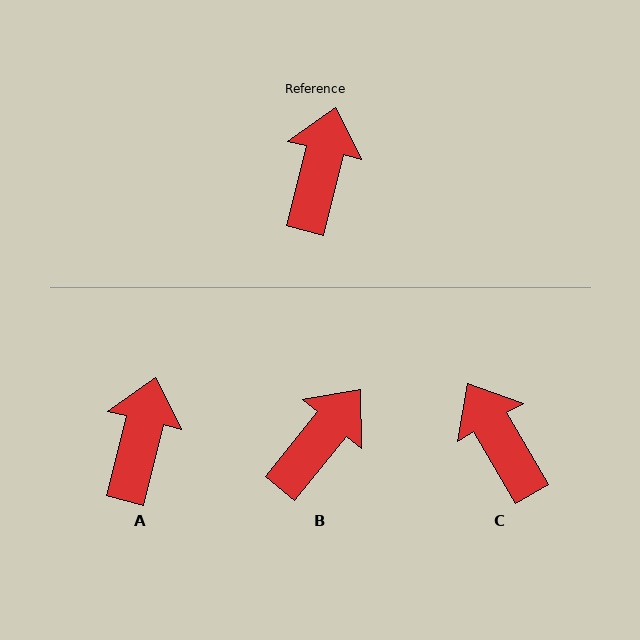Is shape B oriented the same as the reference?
No, it is off by about 25 degrees.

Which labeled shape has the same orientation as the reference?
A.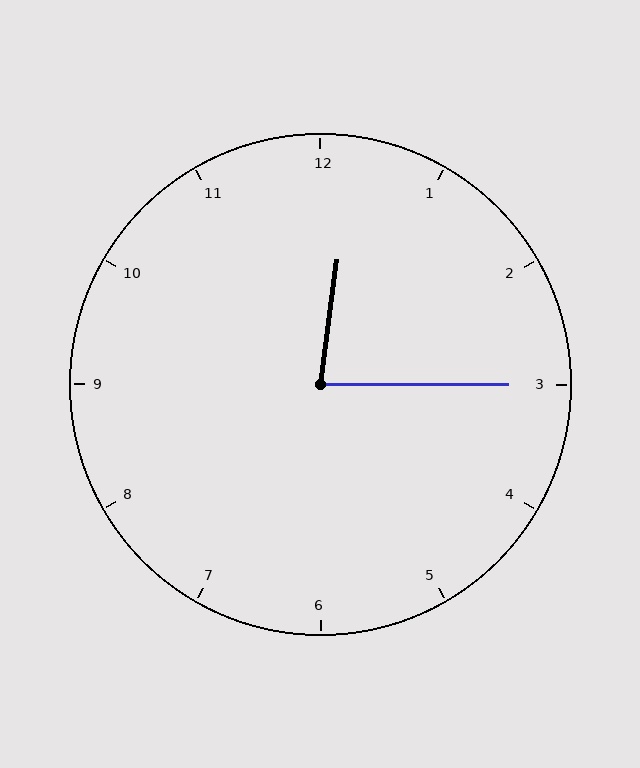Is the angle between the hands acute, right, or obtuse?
It is acute.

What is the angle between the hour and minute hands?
Approximately 82 degrees.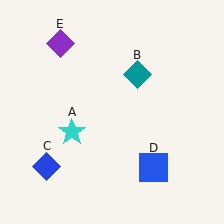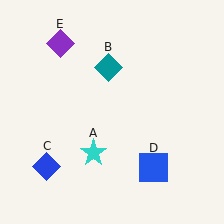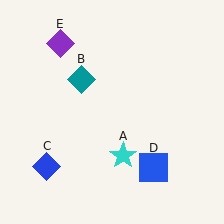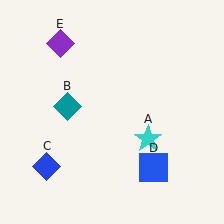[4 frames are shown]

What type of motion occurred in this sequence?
The cyan star (object A), teal diamond (object B) rotated counterclockwise around the center of the scene.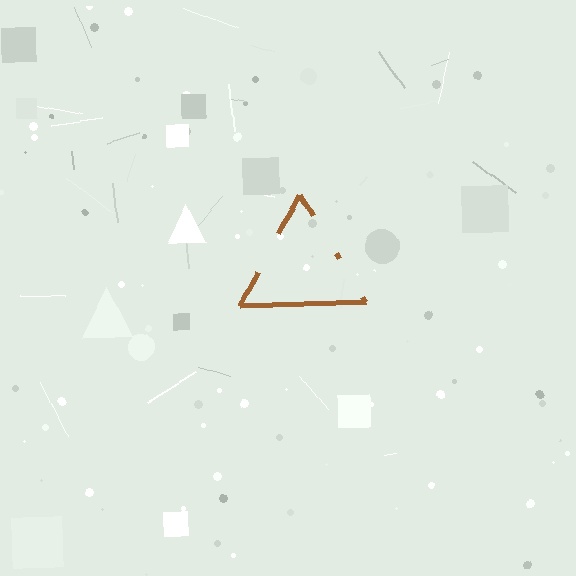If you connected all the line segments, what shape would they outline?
They would outline a triangle.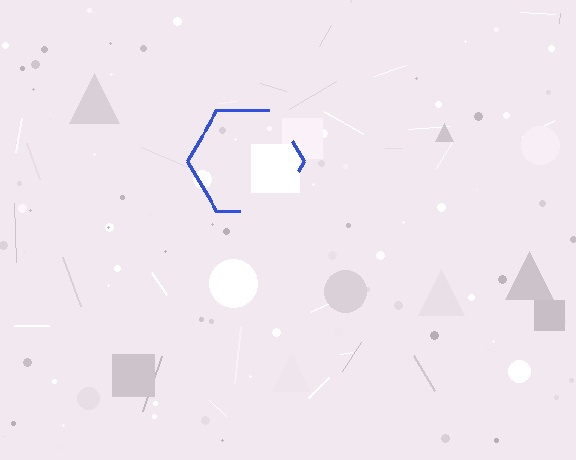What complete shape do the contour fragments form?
The contour fragments form a hexagon.